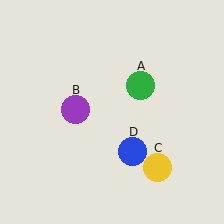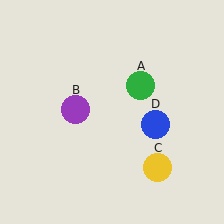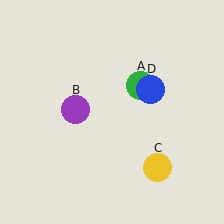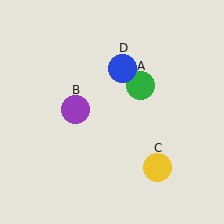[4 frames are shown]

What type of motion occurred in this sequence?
The blue circle (object D) rotated counterclockwise around the center of the scene.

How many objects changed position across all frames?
1 object changed position: blue circle (object D).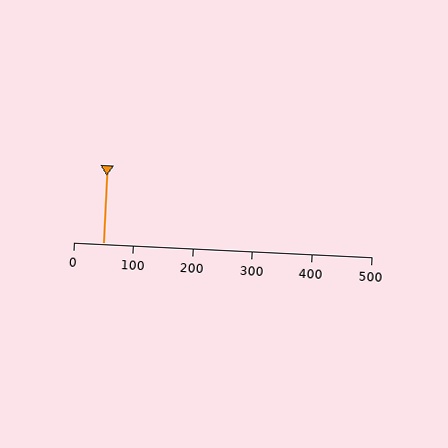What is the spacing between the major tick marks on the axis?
The major ticks are spaced 100 apart.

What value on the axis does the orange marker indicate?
The marker indicates approximately 50.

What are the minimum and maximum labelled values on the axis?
The axis runs from 0 to 500.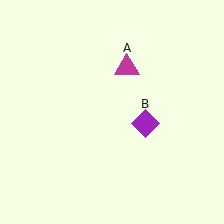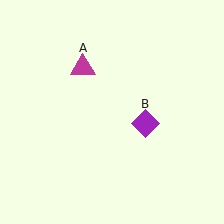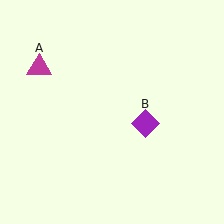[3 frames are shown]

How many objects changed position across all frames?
1 object changed position: magenta triangle (object A).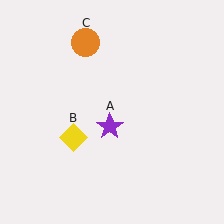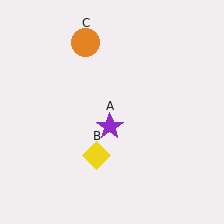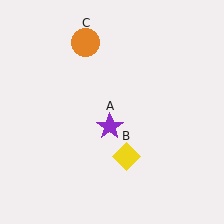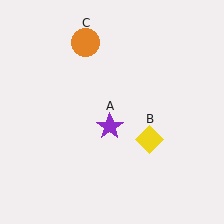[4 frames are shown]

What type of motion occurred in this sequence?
The yellow diamond (object B) rotated counterclockwise around the center of the scene.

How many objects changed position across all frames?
1 object changed position: yellow diamond (object B).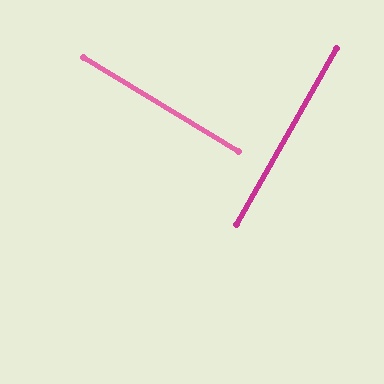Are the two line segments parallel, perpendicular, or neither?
Perpendicular — they meet at approximately 89°.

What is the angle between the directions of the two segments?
Approximately 89 degrees.